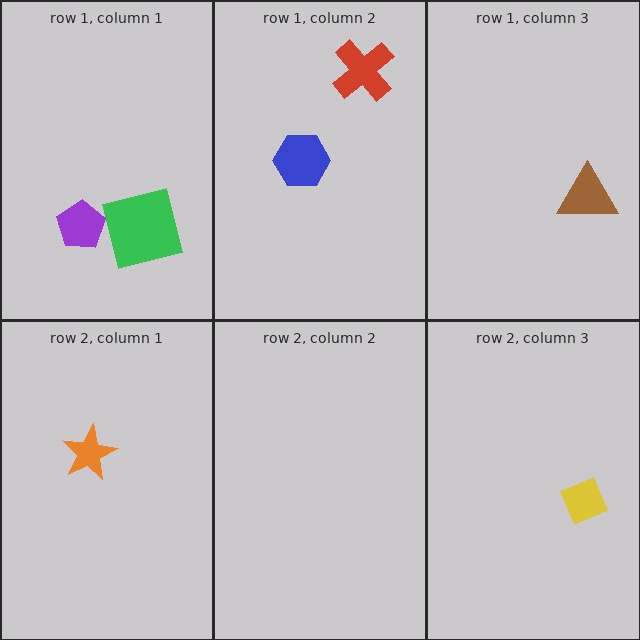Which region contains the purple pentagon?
The row 1, column 1 region.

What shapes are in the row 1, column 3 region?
The brown triangle.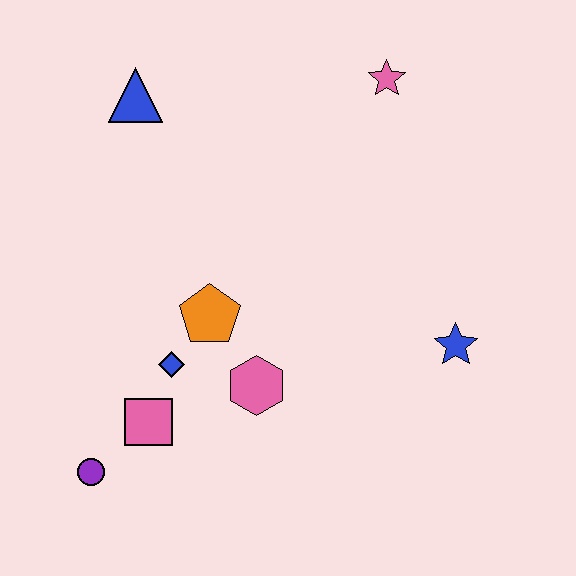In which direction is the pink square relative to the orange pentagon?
The pink square is below the orange pentagon.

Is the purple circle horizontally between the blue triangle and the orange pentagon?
No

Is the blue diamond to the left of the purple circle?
No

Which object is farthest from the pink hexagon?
The pink star is farthest from the pink hexagon.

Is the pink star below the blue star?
No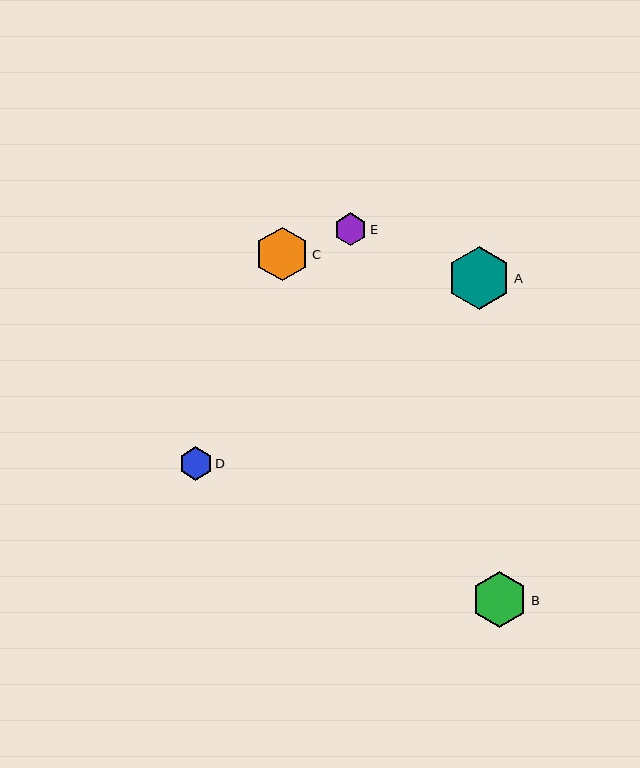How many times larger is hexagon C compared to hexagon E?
Hexagon C is approximately 1.6 times the size of hexagon E.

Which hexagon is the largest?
Hexagon A is the largest with a size of approximately 63 pixels.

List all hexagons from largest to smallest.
From largest to smallest: A, B, C, D, E.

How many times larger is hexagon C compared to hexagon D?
Hexagon C is approximately 1.6 times the size of hexagon D.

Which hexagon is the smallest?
Hexagon E is the smallest with a size of approximately 32 pixels.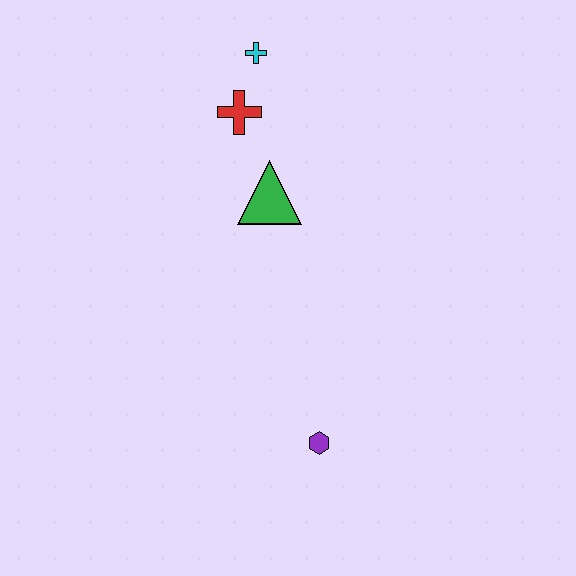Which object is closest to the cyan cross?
The red cross is closest to the cyan cross.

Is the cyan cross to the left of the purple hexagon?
Yes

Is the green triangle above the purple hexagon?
Yes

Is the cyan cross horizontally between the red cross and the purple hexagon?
Yes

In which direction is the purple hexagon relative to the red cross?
The purple hexagon is below the red cross.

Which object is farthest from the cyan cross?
The purple hexagon is farthest from the cyan cross.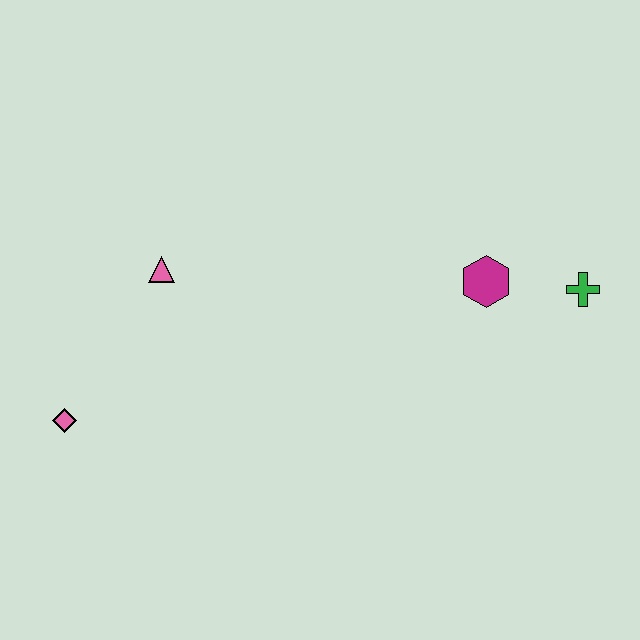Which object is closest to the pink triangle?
The pink diamond is closest to the pink triangle.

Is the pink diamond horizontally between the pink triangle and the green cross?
No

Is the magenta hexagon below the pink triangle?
Yes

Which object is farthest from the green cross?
The pink diamond is farthest from the green cross.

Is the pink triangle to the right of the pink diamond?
Yes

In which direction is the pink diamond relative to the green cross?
The pink diamond is to the left of the green cross.